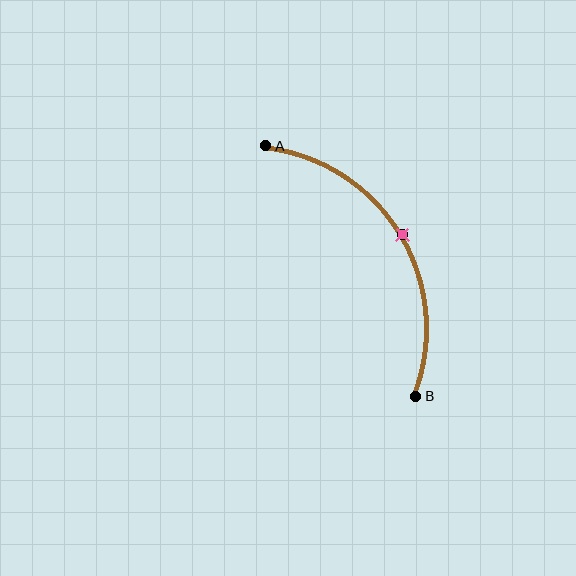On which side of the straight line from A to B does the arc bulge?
The arc bulges to the right of the straight line connecting A and B.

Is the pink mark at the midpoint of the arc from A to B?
Yes. The pink mark lies on the arc at equal arc-length from both A and B — it is the arc midpoint.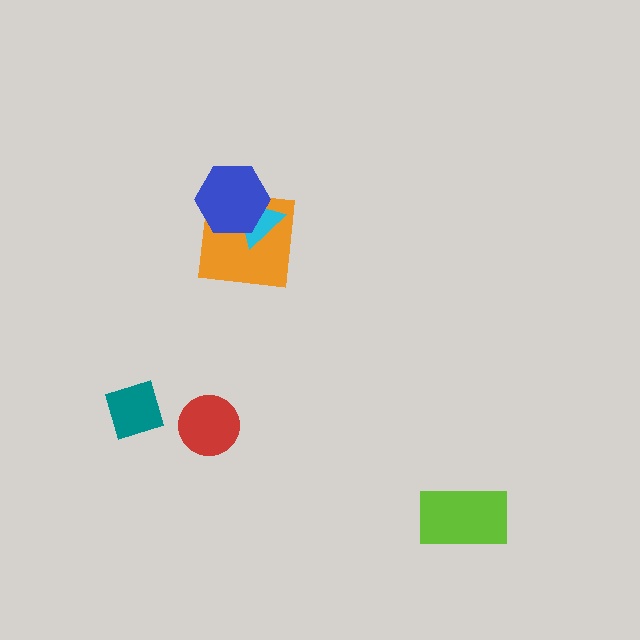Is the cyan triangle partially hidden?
Yes, it is partially covered by another shape.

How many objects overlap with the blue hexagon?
2 objects overlap with the blue hexagon.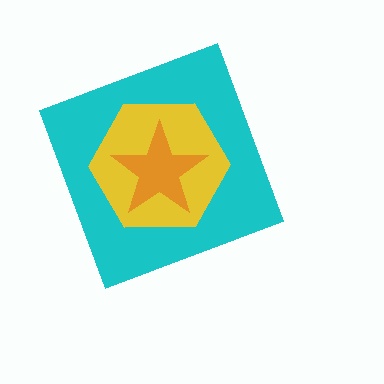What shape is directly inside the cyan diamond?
The yellow hexagon.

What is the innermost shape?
The orange star.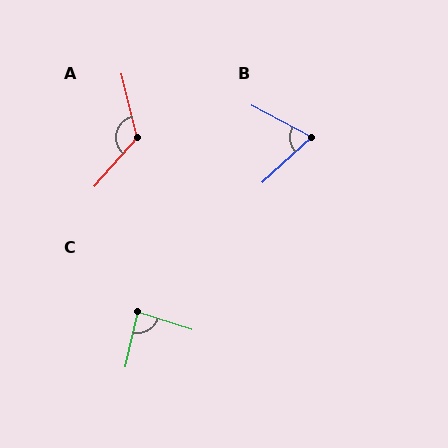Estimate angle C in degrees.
Approximately 85 degrees.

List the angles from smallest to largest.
B (70°), C (85°), A (124°).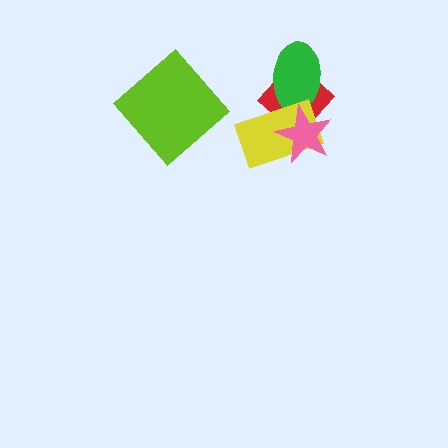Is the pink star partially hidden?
No, no other shape covers it.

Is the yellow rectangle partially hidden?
Yes, it is partially covered by another shape.